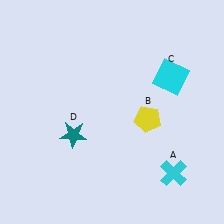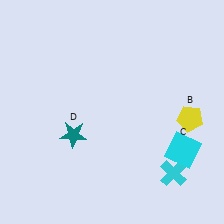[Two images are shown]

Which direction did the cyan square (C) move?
The cyan square (C) moved down.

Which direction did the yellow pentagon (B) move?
The yellow pentagon (B) moved right.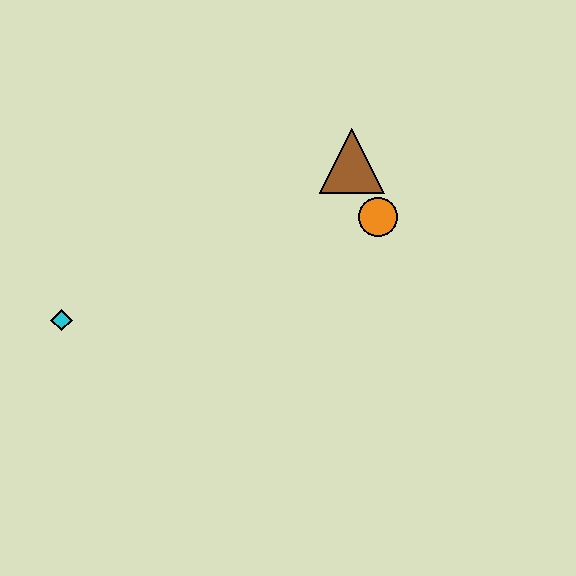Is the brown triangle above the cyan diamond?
Yes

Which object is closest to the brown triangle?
The orange circle is closest to the brown triangle.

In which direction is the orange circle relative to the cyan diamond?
The orange circle is to the right of the cyan diamond.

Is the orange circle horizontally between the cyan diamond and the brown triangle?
No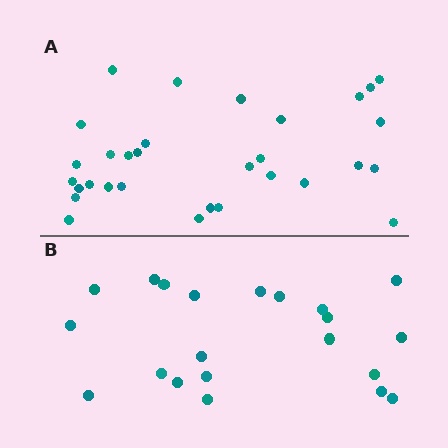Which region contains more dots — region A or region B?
Region A (the top region) has more dots.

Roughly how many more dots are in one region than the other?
Region A has roughly 10 or so more dots than region B.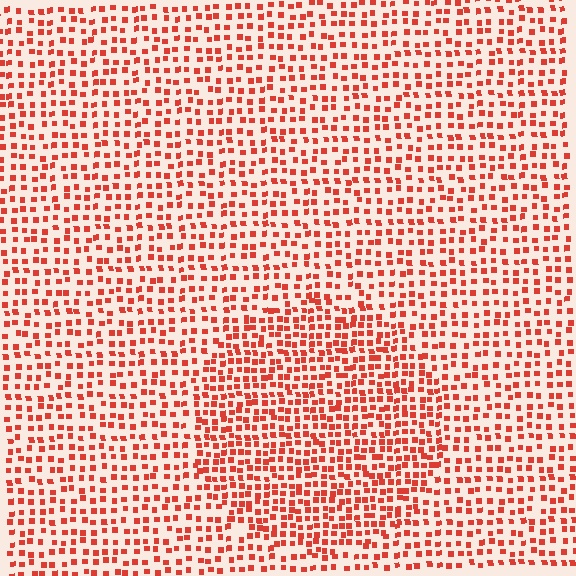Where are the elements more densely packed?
The elements are more densely packed inside the circle boundary.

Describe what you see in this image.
The image contains small red elements arranged at two different densities. A circle-shaped region is visible where the elements are more densely packed than the surrounding area.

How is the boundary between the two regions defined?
The boundary is defined by a change in element density (approximately 1.6x ratio). All elements are the same color, size, and shape.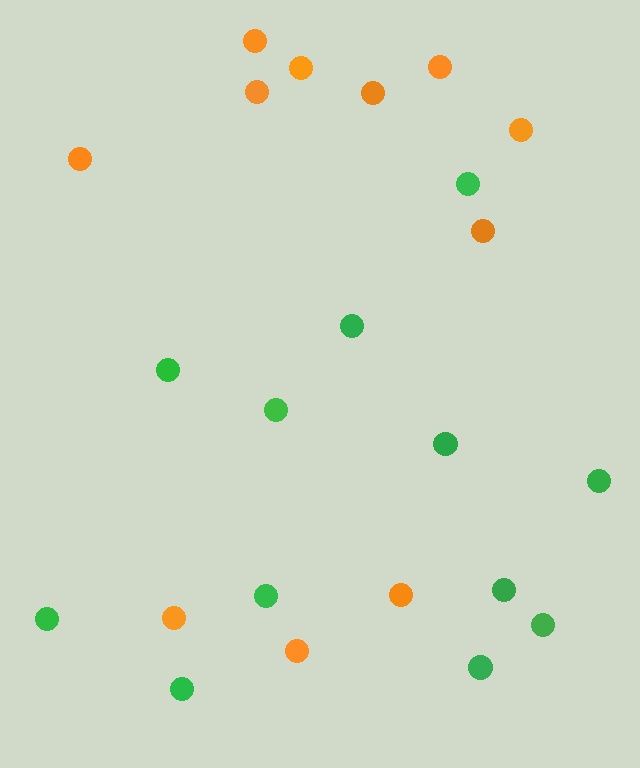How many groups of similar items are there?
There are 2 groups: one group of green circles (12) and one group of orange circles (11).